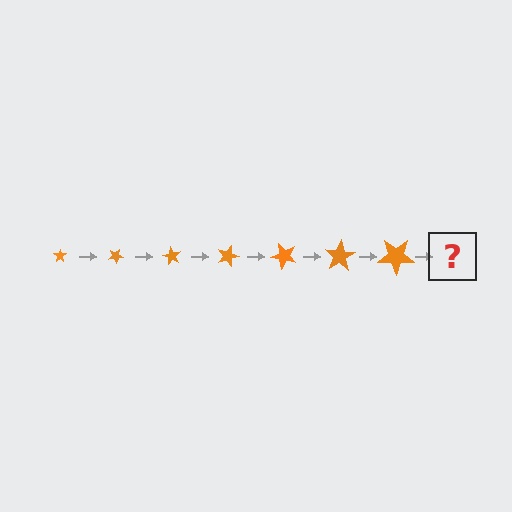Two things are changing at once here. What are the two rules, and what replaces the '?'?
The two rules are that the star grows larger each step and it rotates 30 degrees each step. The '?' should be a star, larger than the previous one and rotated 210 degrees from the start.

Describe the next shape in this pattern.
It should be a star, larger than the previous one and rotated 210 degrees from the start.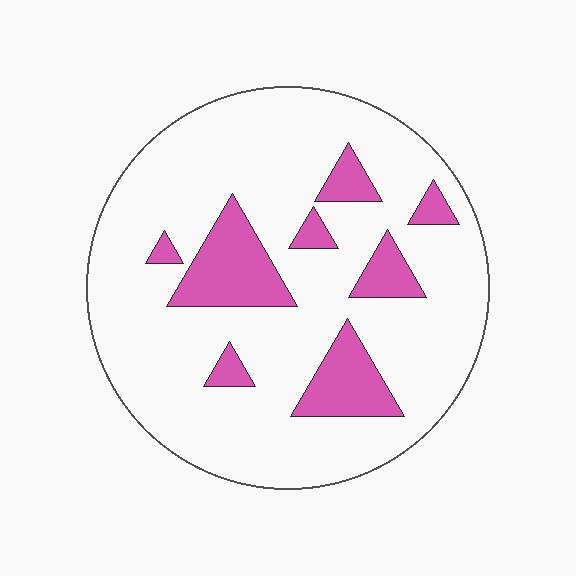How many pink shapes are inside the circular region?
8.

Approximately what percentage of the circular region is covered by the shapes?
Approximately 20%.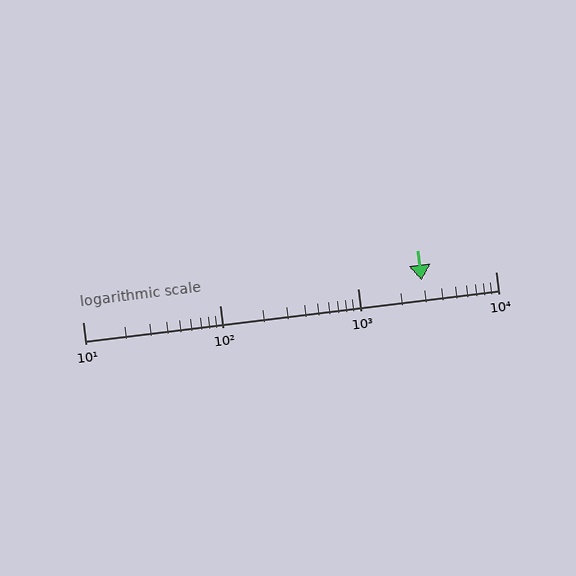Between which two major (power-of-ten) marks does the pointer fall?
The pointer is between 1000 and 10000.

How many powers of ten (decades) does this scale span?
The scale spans 3 decades, from 10 to 10000.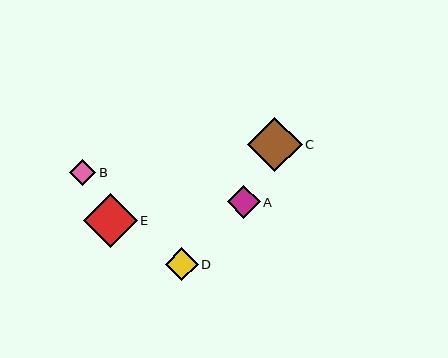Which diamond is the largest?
Diamond C is the largest with a size of approximately 55 pixels.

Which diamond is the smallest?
Diamond B is the smallest with a size of approximately 26 pixels.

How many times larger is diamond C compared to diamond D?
Diamond C is approximately 1.7 times the size of diamond D.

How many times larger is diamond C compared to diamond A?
Diamond C is approximately 1.6 times the size of diamond A.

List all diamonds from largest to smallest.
From largest to smallest: C, E, A, D, B.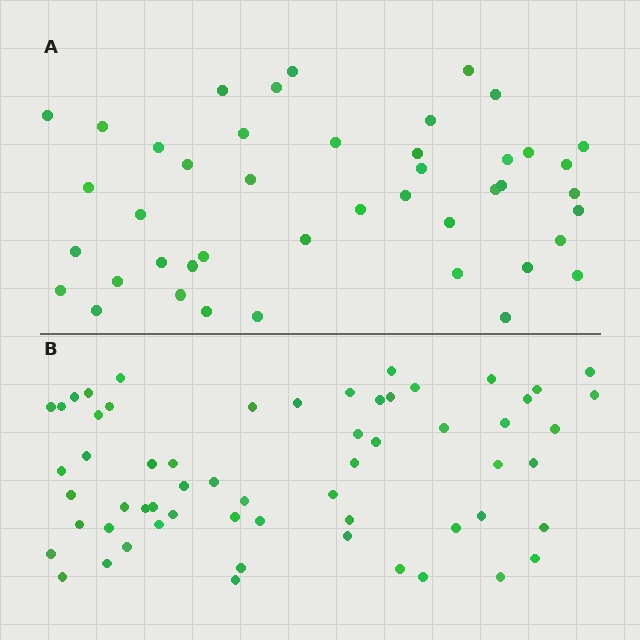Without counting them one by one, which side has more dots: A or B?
Region B (the bottom region) has more dots.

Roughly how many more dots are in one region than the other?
Region B has approximately 15 more dots than region A.